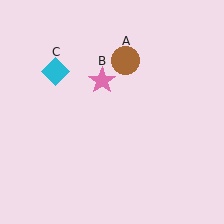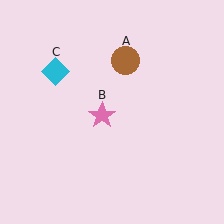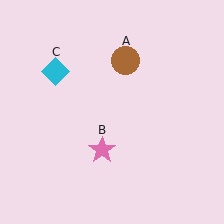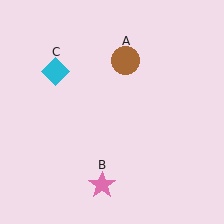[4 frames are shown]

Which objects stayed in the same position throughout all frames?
Brown circle (object A) and cyan diamond (object C) remained stationary.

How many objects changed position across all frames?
1 object changed position: pink star (object B).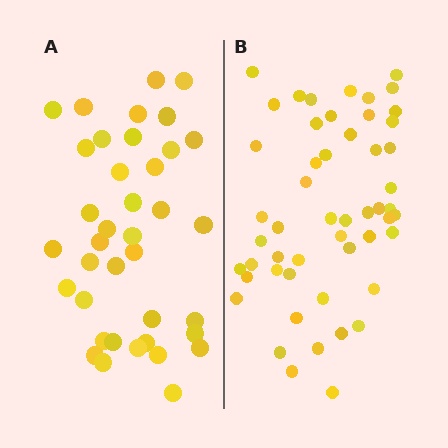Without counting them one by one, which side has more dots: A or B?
Region B (the right region) has more dots.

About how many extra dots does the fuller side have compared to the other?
Region B has approximately 15 more dots than region A.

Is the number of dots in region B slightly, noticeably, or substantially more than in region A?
Region B has noticeably more, but not dramatically so. The ratio is roughly 1.4 to 1.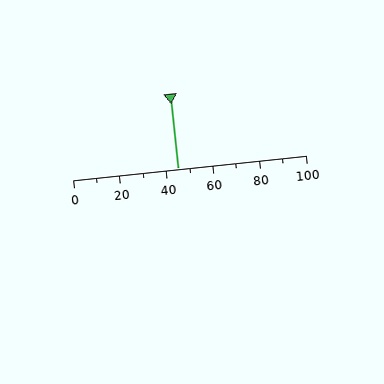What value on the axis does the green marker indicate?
The marker indicates approximately 45.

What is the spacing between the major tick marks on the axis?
The major ticks are spaced 20 apart.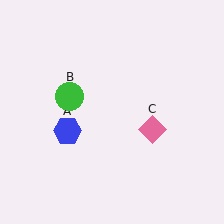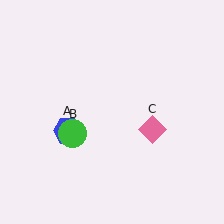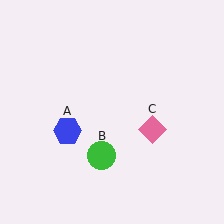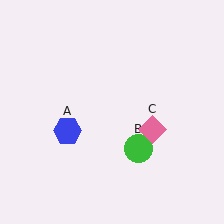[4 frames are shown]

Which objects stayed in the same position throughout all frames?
Blue hexagon (object A) and pink diamond (object C) remained stationary.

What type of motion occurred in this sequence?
The green circle (object B) rotated counterclockwise around the center of the scene.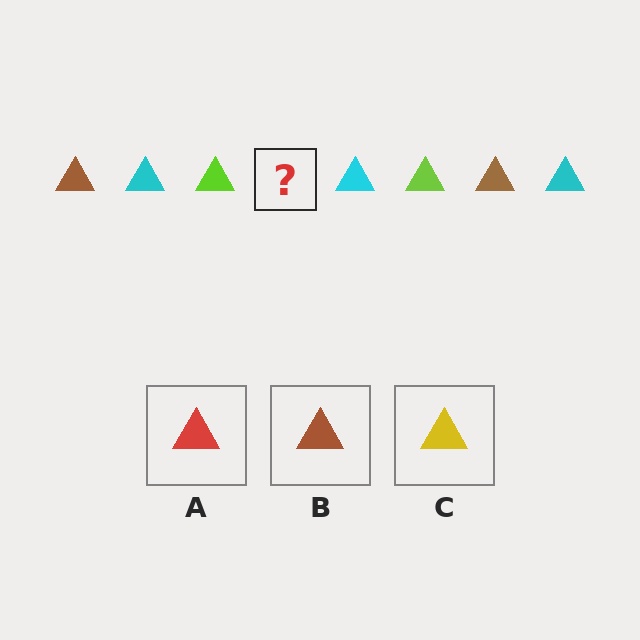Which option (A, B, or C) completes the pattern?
B.